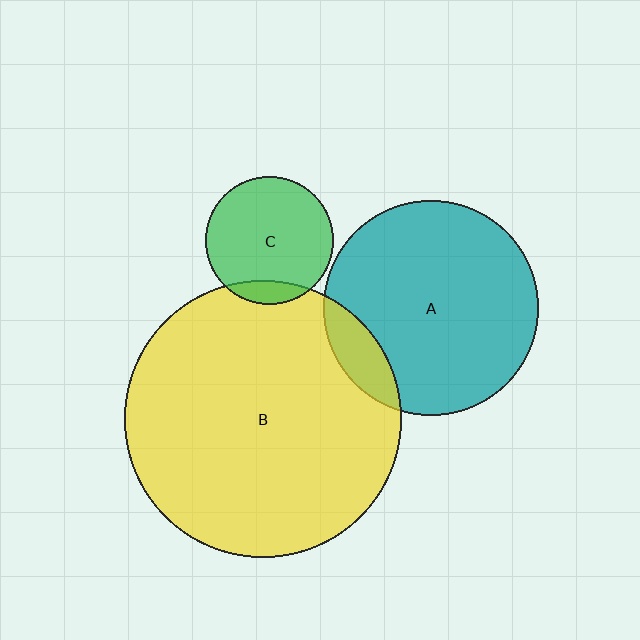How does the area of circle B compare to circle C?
Approximately 4.7 times.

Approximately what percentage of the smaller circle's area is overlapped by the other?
Approximately 10%.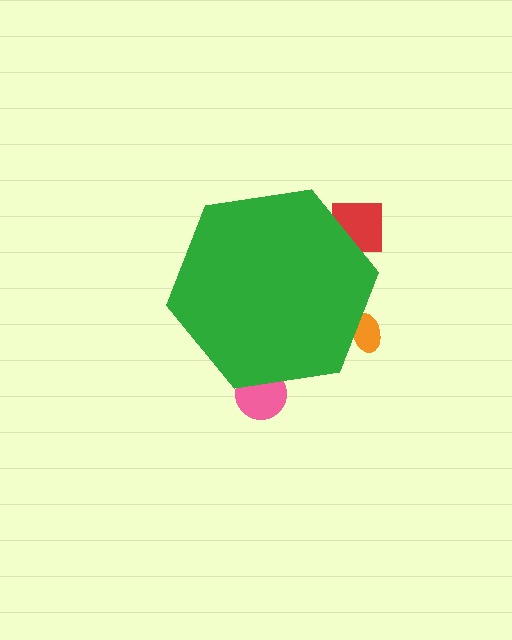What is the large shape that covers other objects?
A green hexagon.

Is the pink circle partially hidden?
Yes, the pink circle is partially hidden behind the green hexagon.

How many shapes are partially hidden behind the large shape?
3 shapes are partially hidden.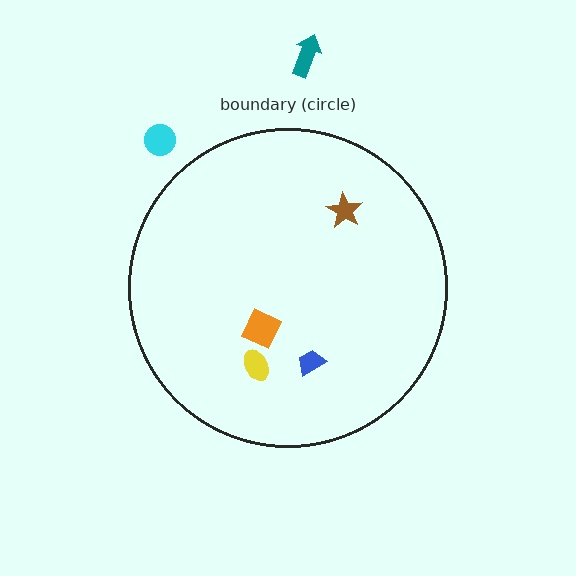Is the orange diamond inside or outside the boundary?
Inside.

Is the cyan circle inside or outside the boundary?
Outside.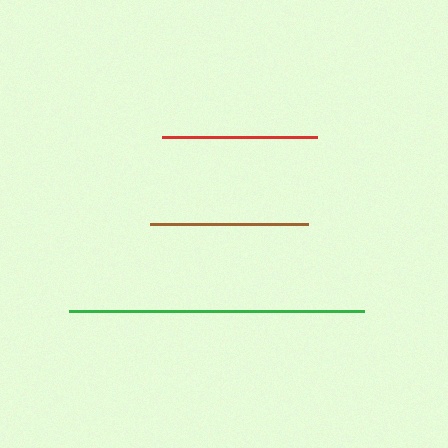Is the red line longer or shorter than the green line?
The green line is longer than the red line.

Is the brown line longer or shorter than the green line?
The green line is longer than the brown line.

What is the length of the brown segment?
The brown segment is approximately 157 pixels long.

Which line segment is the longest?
The green line is the longest at approximately 295 pixels.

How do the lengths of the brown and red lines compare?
The brown and red lines are approximately the same length.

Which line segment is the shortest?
The red line is the shortest at approximately 155 pixels.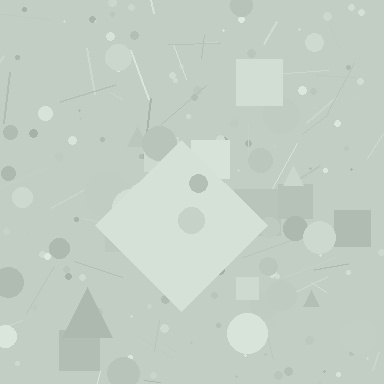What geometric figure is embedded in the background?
A diamond is embedded in the background.